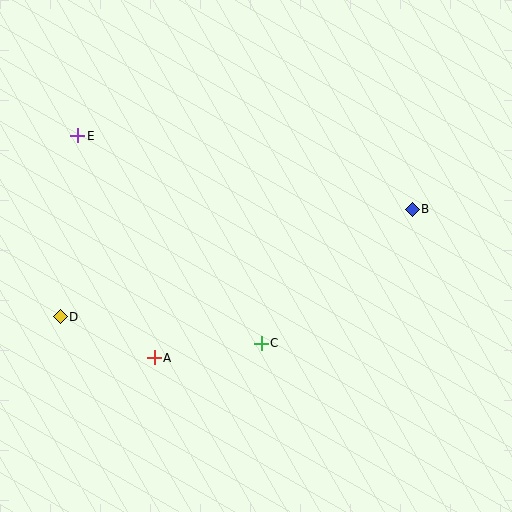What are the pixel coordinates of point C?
Point C is at (261, 343).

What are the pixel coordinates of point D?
Point D is at (60, 317).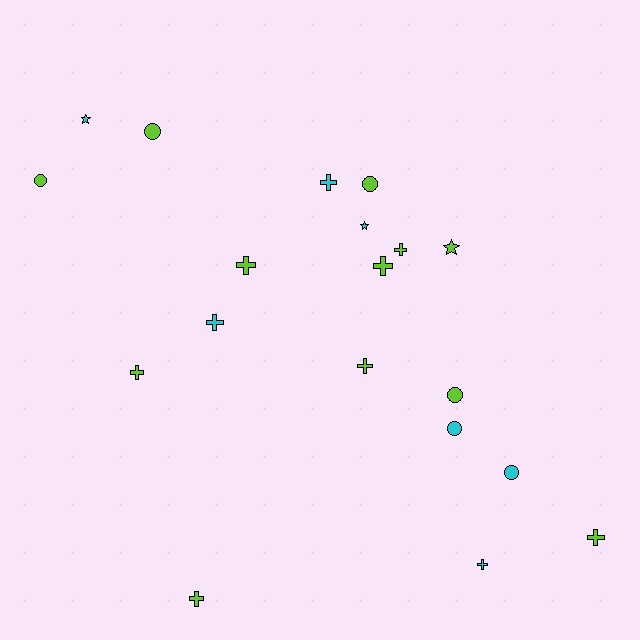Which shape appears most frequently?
Cross, with 10 objects.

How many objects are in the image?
There are 19 objects.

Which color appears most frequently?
Lime, with 12 objects.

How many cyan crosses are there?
There are 3 cyan crosses.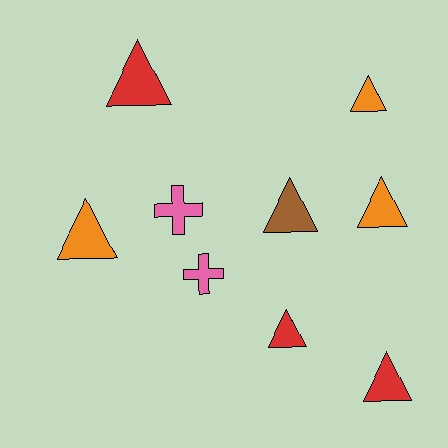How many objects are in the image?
There are 9 objects.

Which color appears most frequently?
Orange, with 3 objects.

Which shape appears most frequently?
Triangle, with 7 objects.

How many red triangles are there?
There are 3 red triangles.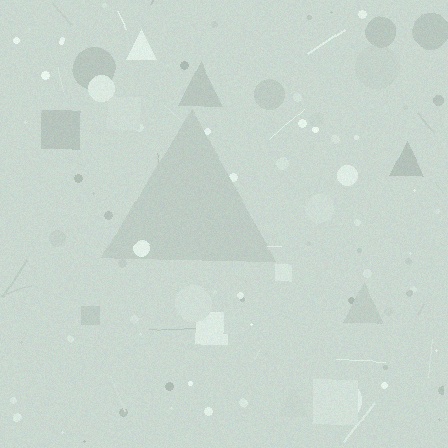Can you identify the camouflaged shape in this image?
The camouflaged shape is a triangle.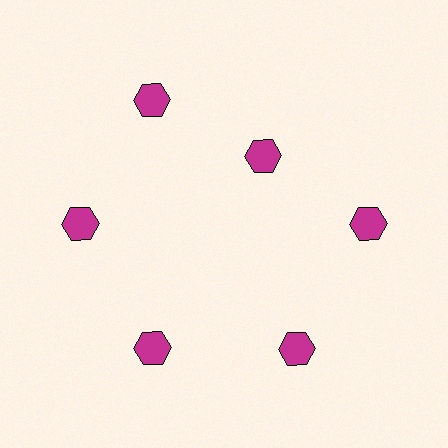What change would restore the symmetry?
The symmetry would be restored by moving it outward, back onto the ring so that all 6 hexagons sit at equal angles and equal distance from the center.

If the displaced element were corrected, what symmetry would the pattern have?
It would have 6-fold rotational symmetry — the pattern would map onto itself every 60 degrees.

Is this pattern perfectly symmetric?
No. The 6 magenta hexagons are arranged in a ring, but one element near the 1 o'clock position is pulled inward toward the center, breaking the 6-fold rotational symmetry.